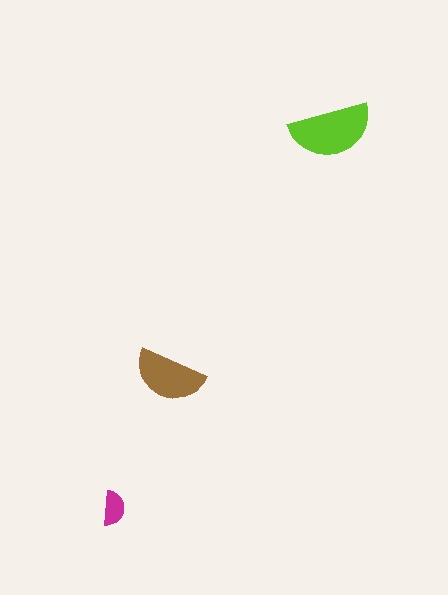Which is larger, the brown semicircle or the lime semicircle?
The lime one.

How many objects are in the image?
There are 3 objects in the image.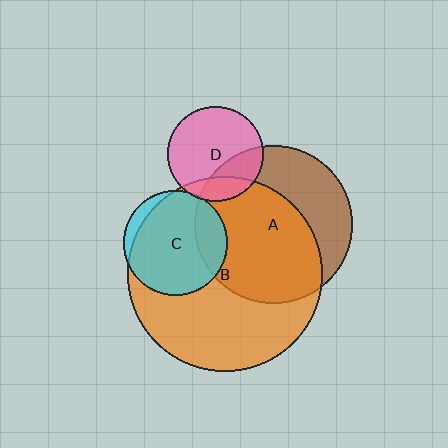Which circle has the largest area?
Circle B (orange).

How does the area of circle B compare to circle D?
Approximately 4.2 times.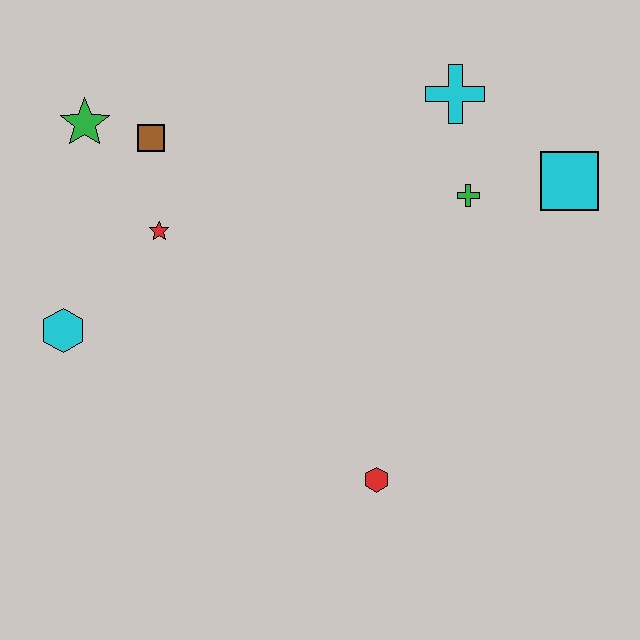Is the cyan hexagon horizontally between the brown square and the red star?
No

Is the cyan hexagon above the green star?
No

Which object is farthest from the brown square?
The cyan square is farthest from the brown square.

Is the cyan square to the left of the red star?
No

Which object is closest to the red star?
The brown square is closest to the red star.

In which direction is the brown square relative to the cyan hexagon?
The brown square is above the cyan hexagon.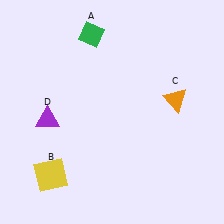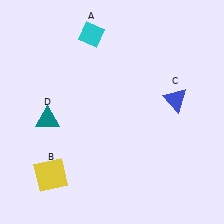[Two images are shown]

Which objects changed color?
A changed from green to cyan. C changed from orange to blue. D changed from purple to teal.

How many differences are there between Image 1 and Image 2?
There are 3 differences between the two images.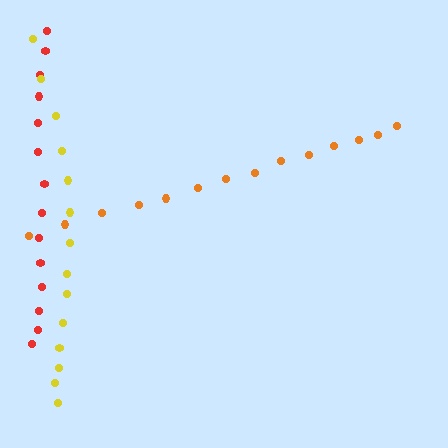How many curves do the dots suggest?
There are 3 distinct paths.